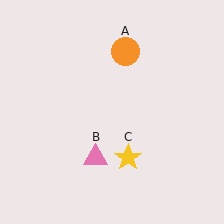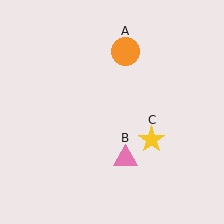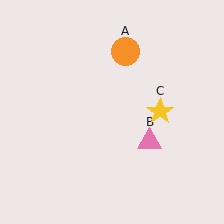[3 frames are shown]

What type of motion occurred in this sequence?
The pink triangle (object B), yellow star (object C) rotated counterclockwise around the center of the scene.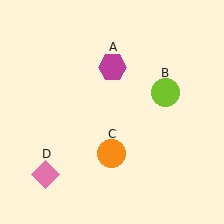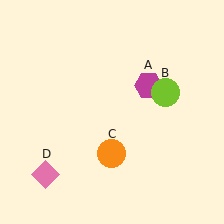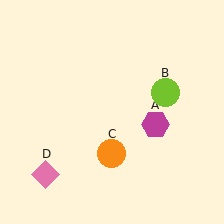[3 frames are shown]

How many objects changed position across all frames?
1 object changed position: magenta hexagon (object A).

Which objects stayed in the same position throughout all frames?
Lime circle (object B) and orange circle (object C) and pink diamond (object D) remained stationary.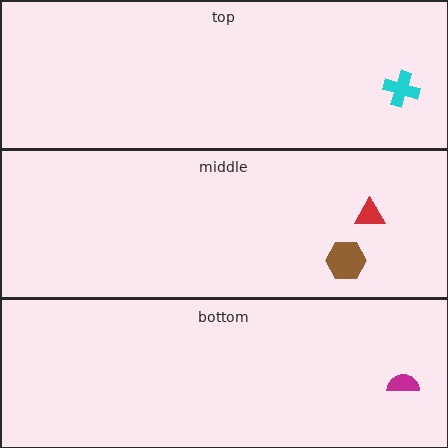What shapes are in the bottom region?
The magenta semicircle.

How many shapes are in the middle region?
2.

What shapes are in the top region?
The cyan cross.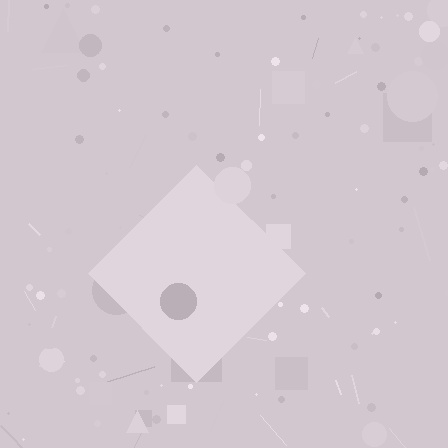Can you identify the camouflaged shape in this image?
The camouflaged shape is a diamond.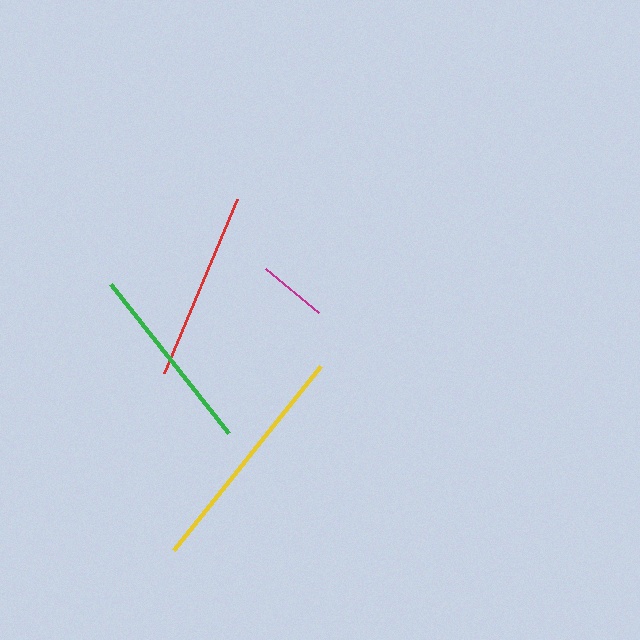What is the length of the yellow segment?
The yellow segment is approximately 235 pixels long.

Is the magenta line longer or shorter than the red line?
The red line is longer than the magenta line.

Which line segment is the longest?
The yellow line is the longest at approximately 235 pixels.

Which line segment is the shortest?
The magenta line is the shortest at approximately 68 pixels.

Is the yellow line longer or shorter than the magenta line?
The yellow line is longer than the magenta line.